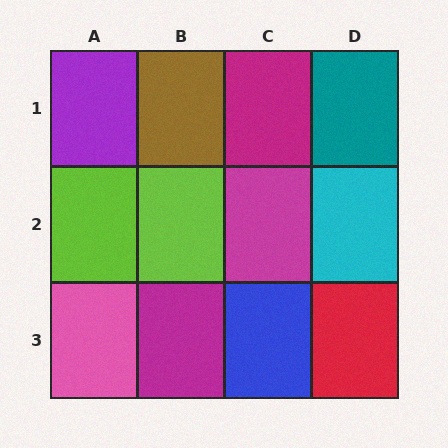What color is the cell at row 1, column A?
Purple.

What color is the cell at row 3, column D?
Red.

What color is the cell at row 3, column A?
Pink.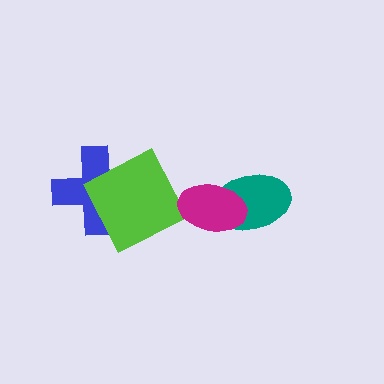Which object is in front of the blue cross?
The lime square is in front of the blue cross.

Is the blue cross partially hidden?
Yes, it is partially covered by another shape.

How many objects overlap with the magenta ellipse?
1 object overlaps with the magenta ellipse.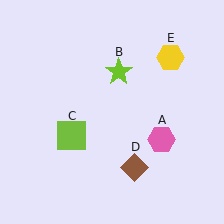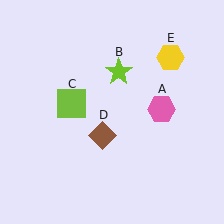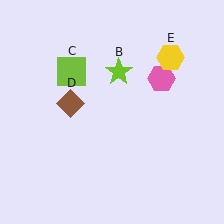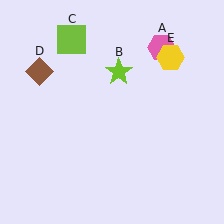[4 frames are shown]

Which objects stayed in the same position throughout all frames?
Lime star (object B) and yellow hexagon (object E) remained stationary.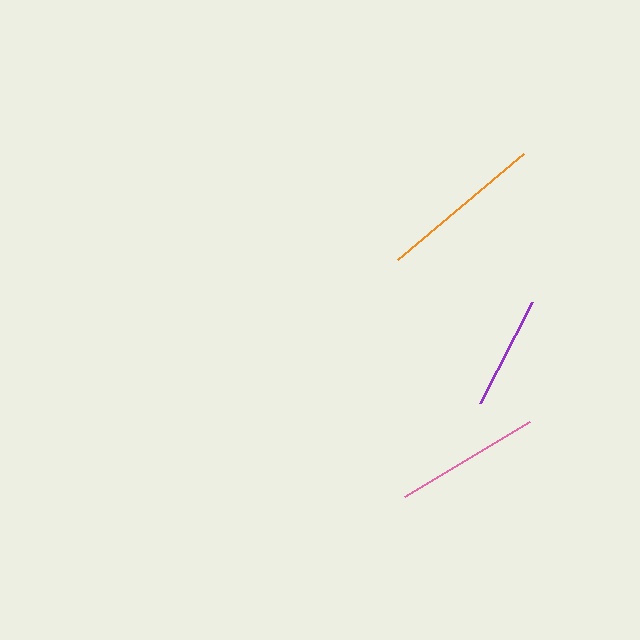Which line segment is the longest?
The orange line is the longest at approximately 165 pixels.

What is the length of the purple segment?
The purple segment is approximately 114 pixels long.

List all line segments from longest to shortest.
From longest to shortest: orange, pink, purple.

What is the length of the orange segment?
The orange segment is approximately 165 pixels long.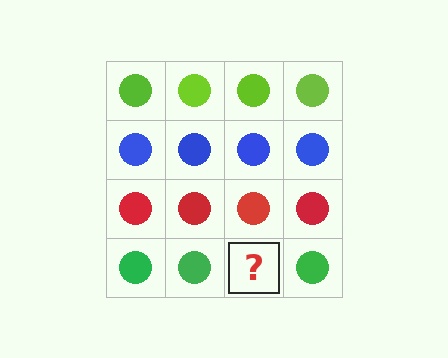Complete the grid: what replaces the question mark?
The question mark should be replaced with a green circle.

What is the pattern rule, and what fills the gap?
The rule is that each row has a consistent color. The gap should be filled with a green circle.